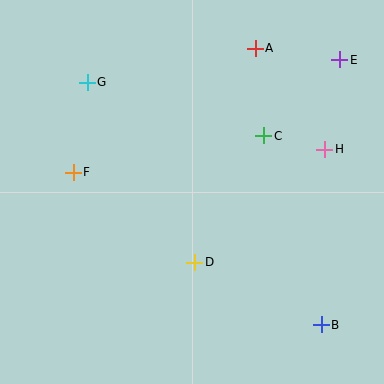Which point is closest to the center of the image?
Point D at (195, 262) is closest to the center.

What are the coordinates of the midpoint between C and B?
The midpoint between C and B is at (292, 230).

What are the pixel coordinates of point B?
Point B is at (321, 325).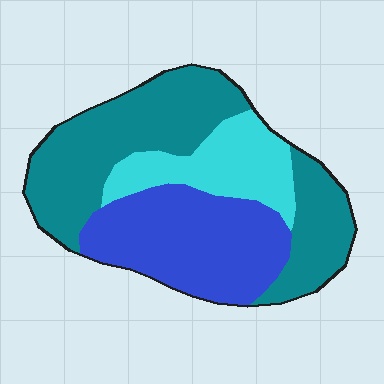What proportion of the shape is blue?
Blue covers around 35% of the shape.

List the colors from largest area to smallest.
From largest to smallest: teal, blue, cyan.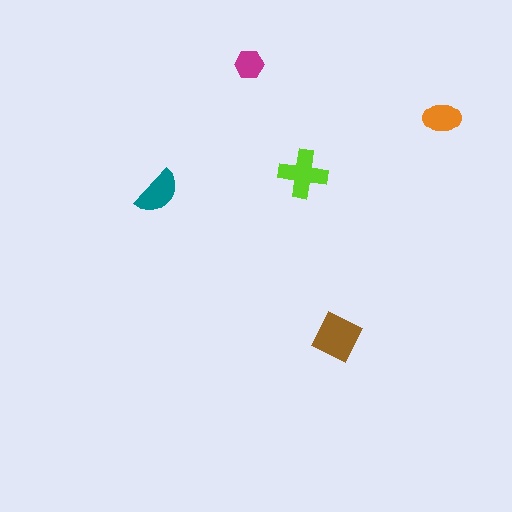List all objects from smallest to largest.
The magenta hexagon, the orange ellipse, the teal semicircle, the lime cross, the brown diamond.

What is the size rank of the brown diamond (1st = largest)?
1st.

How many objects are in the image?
There are 5 objects in the image.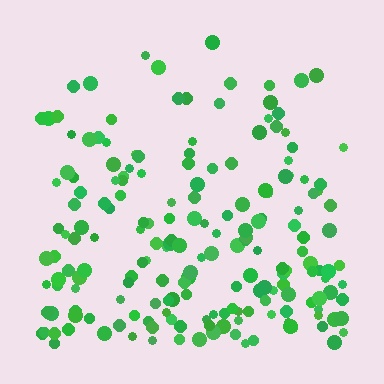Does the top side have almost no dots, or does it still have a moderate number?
Still a moderate number, just noticeably fewer than the bottom.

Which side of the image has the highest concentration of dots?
The bottom.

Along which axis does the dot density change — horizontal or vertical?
Vertical.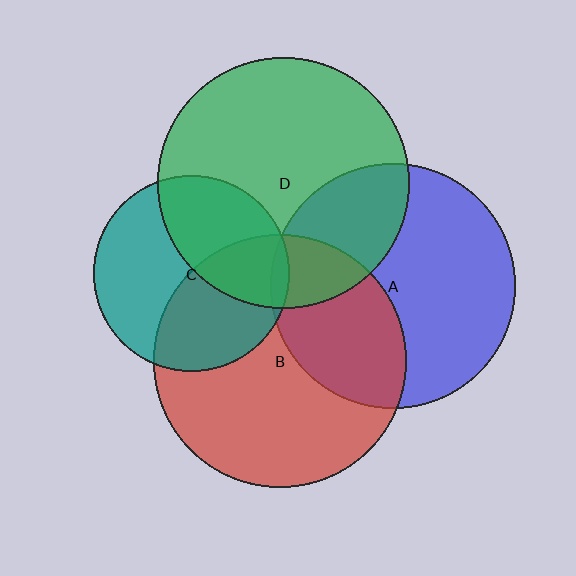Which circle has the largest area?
Circle B (red).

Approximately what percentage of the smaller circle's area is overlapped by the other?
Approximately 35%.